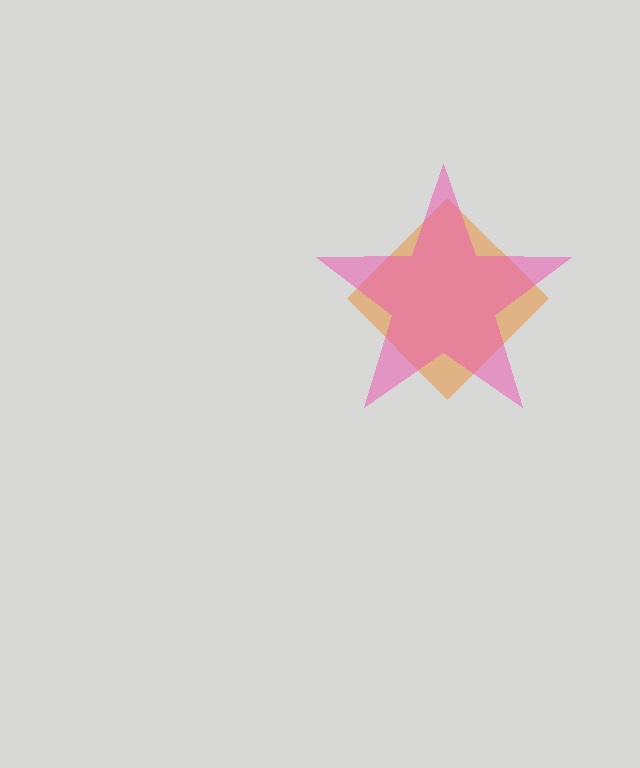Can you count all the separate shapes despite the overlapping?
Yes, there are 2 separate shapes.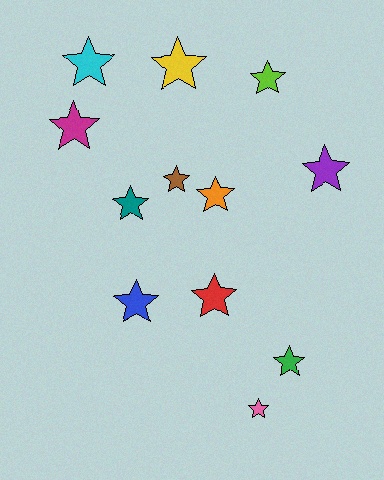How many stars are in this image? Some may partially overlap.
There are 12 stars.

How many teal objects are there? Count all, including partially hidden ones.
There is 1 teal object.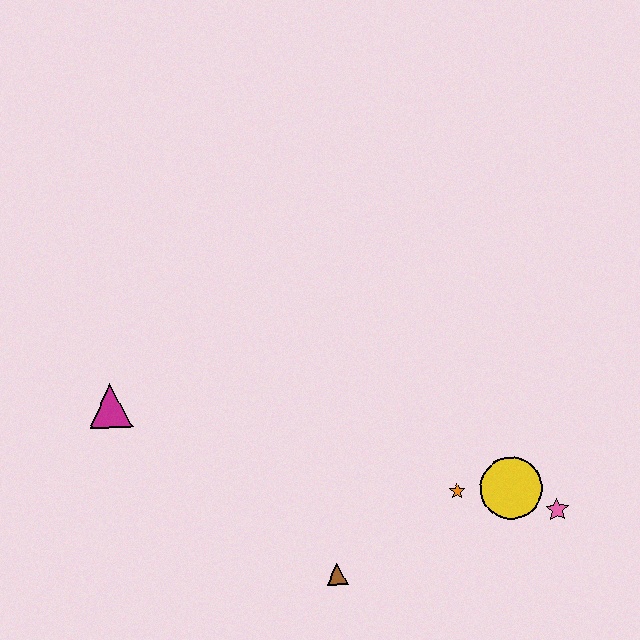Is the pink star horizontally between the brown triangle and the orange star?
No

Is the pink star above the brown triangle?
Yes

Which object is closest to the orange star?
The yellow circle is closest to the orange star.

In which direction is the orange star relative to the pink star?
The orange star is to the left of the pink star.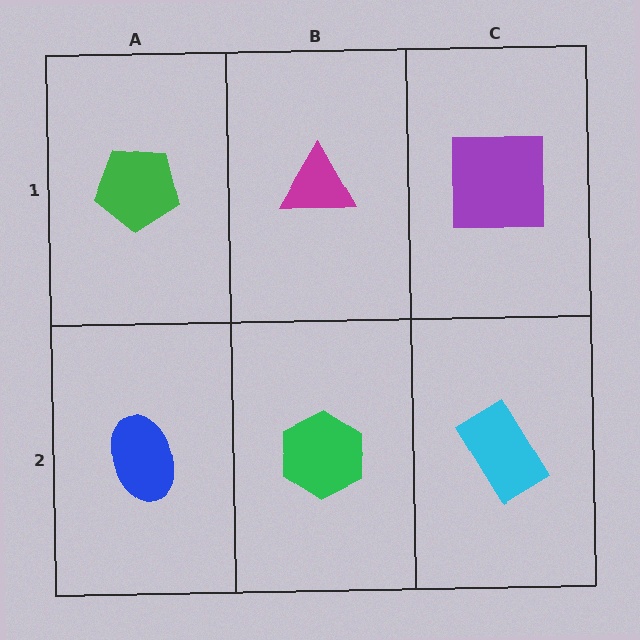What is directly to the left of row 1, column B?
A green pentagon.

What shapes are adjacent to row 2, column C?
A purple square (row 1, column C), a green hexagon (row 2, column B).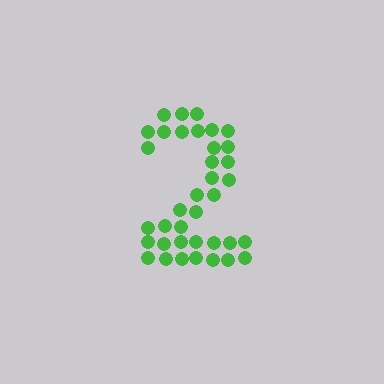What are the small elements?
The small elements are circles.